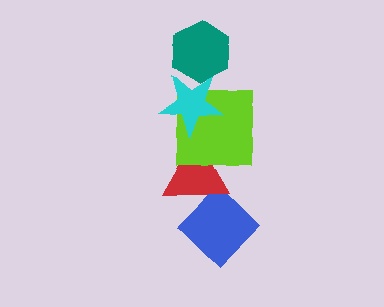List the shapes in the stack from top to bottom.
From top to bottom: the teal hexagon, the cyan star, the lime square, the red triangle, the blue diamond.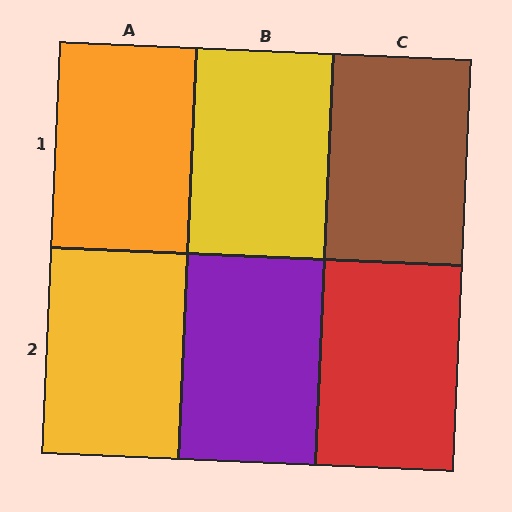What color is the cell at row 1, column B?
Yellow.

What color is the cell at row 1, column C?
Brown.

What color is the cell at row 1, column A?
Orange.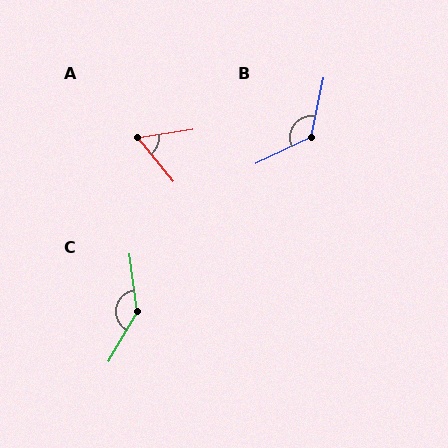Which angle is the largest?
C, at approximately 143 degrees.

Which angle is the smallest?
A, at approximately 59 degrees.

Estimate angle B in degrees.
Approximately 128 degrees.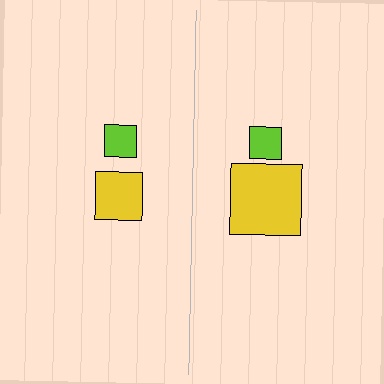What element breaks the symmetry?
The yellow square on the right side has a different size than its mirror counterpart.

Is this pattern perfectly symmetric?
No, the pattern is not perfectly symmetric. The yellow square on the right side has a different size than its mirror counterpart.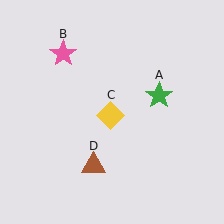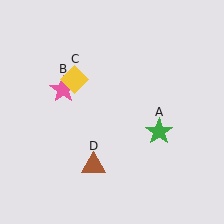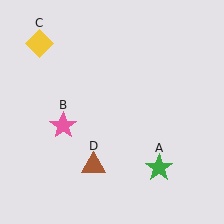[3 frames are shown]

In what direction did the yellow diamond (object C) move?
The yellow diamond (object C) moved up and to the left.